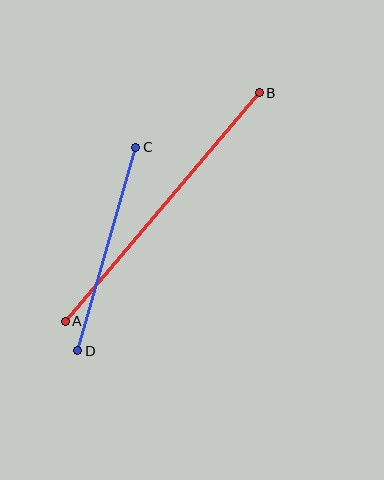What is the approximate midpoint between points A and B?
The midpoint is at approximately (162, 207) pixels.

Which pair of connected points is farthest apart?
Points A and B are farthest apart.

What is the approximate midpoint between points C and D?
The midpoint is at approximately (107, 249) pixels.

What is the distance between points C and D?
The distance is approximately 211 pixels.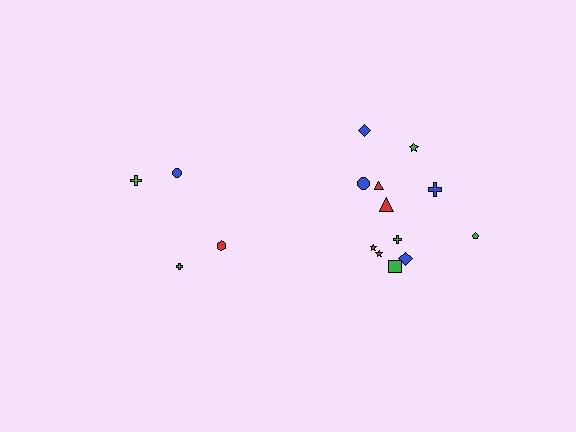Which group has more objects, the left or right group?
The right group.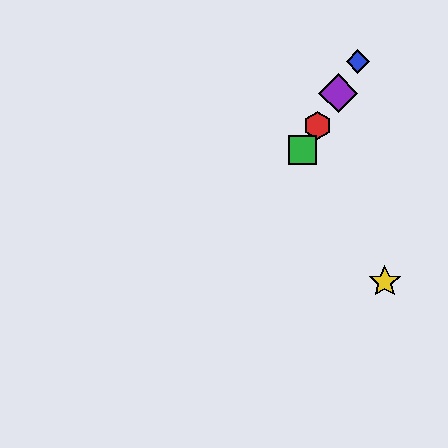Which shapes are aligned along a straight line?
The red hexagon, the blue diamond, the green square, the purple diamond are aligned along a straight line.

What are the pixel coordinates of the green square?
The green square is at (302, 150).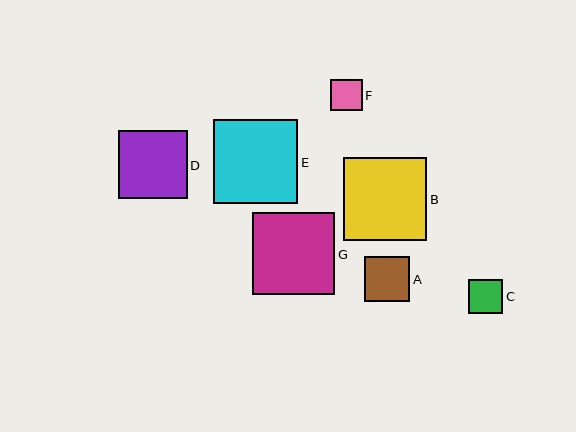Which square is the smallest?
Square F is the smallest with a size of approximately 32 pixels.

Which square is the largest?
Square E is the largest with a size of approximately 84 pixels.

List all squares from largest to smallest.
From largest to smallest: E, B, G, D, A, C, F.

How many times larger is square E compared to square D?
Square E is approximately 1.2 times the size of square D.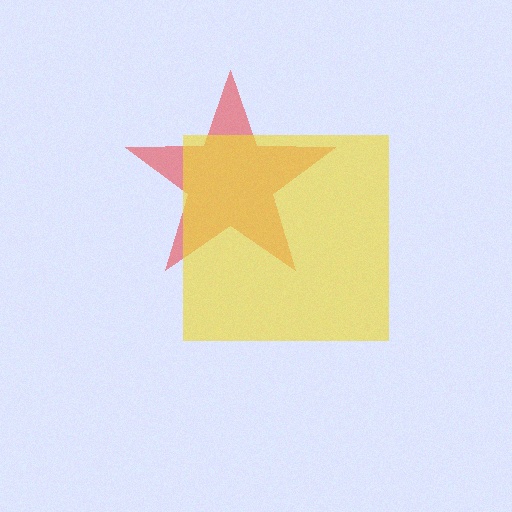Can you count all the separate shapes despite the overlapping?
Yes, there are 2 separate shapes.